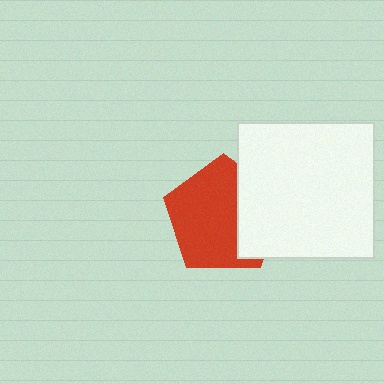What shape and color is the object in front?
The object in front is a white square.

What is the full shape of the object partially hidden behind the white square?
The partially hidden object is a red pentagon.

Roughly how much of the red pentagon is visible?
Most of it is visible (roughly 68%).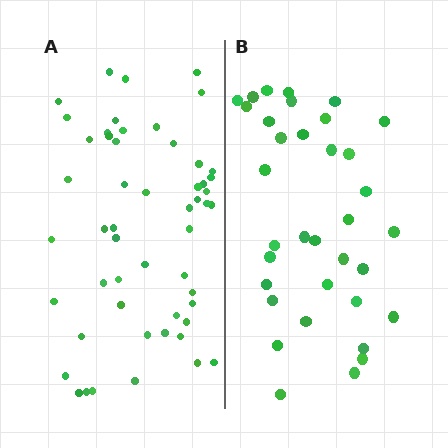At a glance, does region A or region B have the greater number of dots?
Region A (the left region) has more dots.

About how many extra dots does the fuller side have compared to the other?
Region A has approximately 20 more dots than region B.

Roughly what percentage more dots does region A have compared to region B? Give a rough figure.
About 50% more.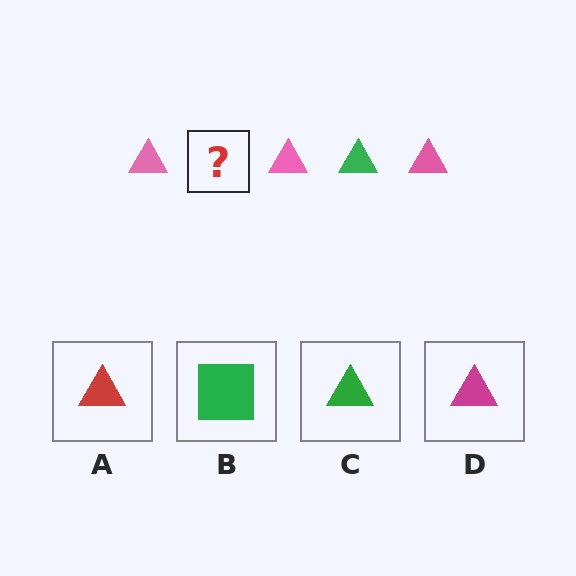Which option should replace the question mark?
Option C.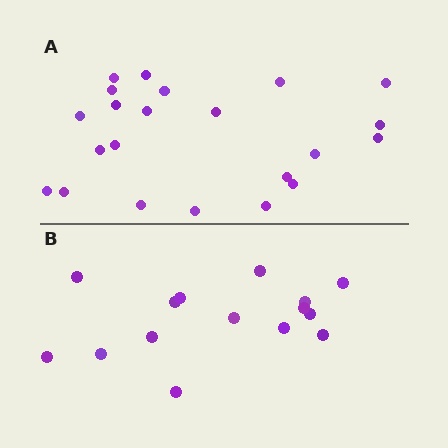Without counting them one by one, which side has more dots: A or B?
Region A (the top region) has more dots.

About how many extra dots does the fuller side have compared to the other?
Region A has roughly 8 or so more dots than region B.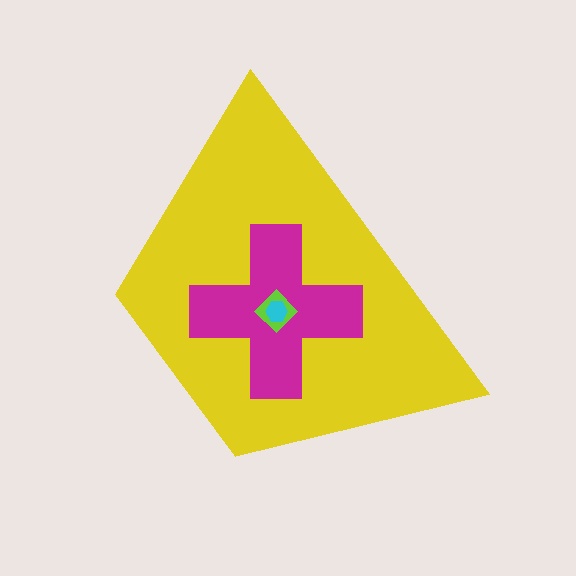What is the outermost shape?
The yellow trapezoid.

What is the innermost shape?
The cyan hexagon.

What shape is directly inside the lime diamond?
The cyan hexagon.